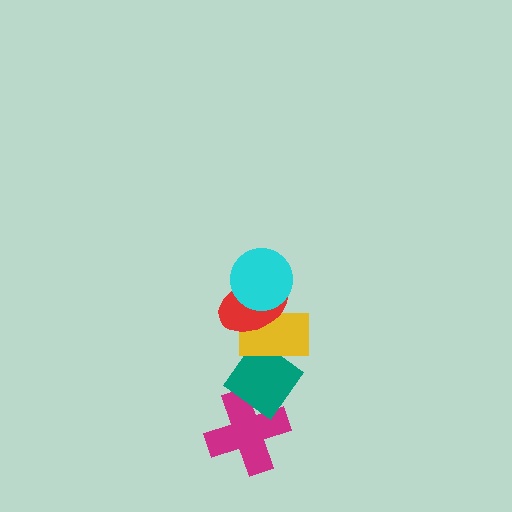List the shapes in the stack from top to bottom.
From top to bottom: the cyan circle, the red ellipse, the yellow rectangle, the teal diamond, the magenta cross.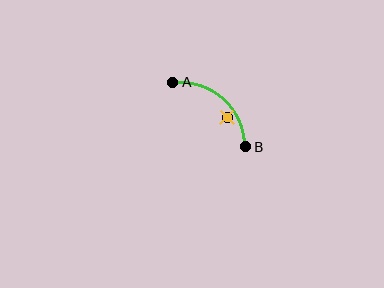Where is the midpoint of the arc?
The arc midpoint is the point on the curve farthest from the straight line joining A and B. It sits above and to the right of that line.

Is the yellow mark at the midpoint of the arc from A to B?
No — the yellow mark does not lie on the arc at all. It sits slightly inside the curve.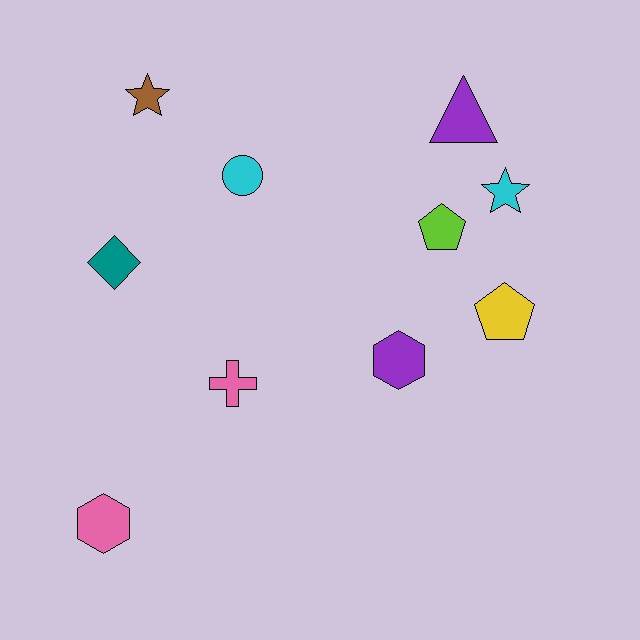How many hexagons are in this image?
There are 2 hexagons.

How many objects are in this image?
There are 10 objects.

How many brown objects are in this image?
There is 1 brown object.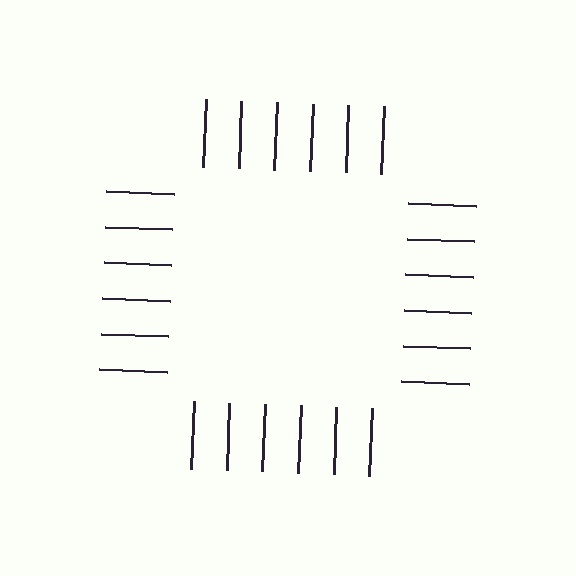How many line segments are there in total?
24 — 6 along each of the 4 edges.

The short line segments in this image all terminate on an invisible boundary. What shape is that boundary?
An illusory square — the line segments terminate on its edges but no continuous stroke is drawn.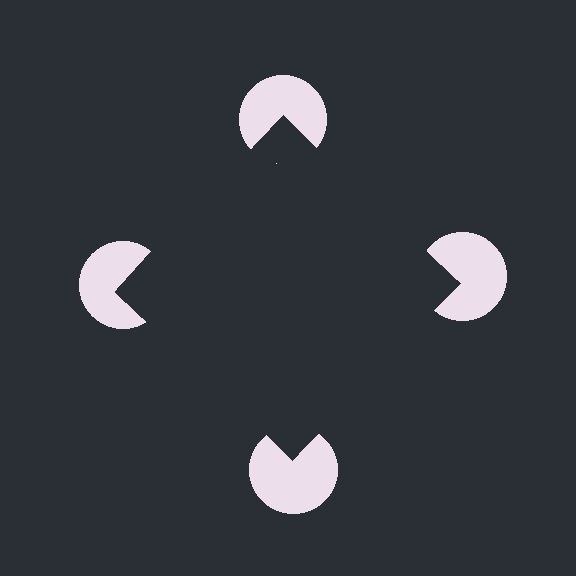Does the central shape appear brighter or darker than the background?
It typically appears slightly darker than the background, even though no actual brightness change is drawn.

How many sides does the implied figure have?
4 sides.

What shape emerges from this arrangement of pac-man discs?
An illusory square — its edges are inferred from the aligned wedge cuts in the pac-man discs, not physically drawn.